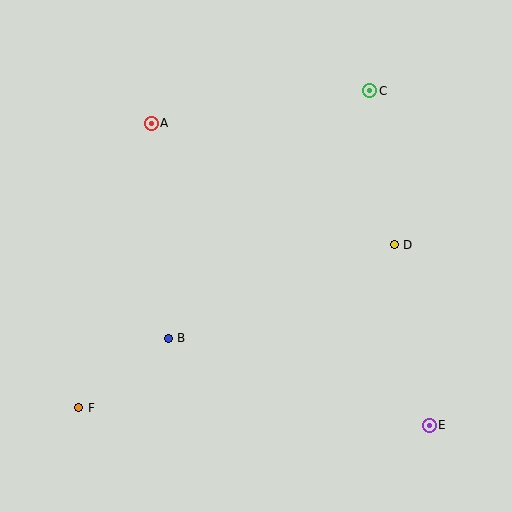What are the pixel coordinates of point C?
Point C is at (370, 91).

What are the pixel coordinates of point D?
Point D is at (394, 245).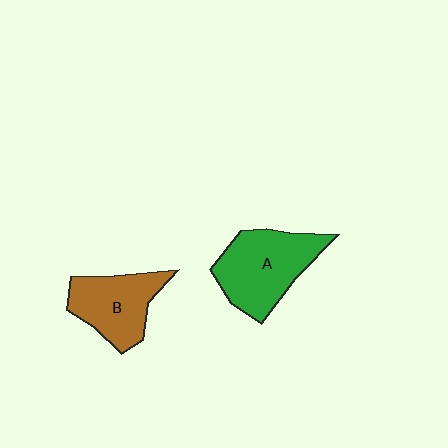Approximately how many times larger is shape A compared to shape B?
Approximately 1.2 times.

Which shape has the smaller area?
Shape B (brown).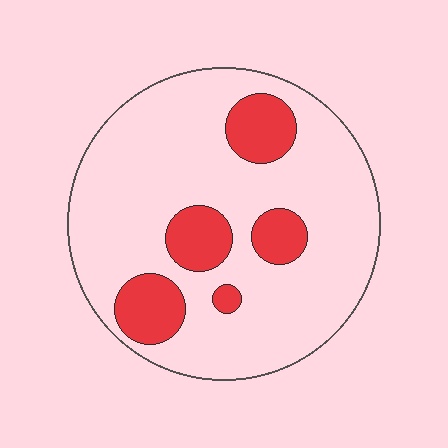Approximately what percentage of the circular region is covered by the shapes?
Approximately 20%.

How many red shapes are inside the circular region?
5.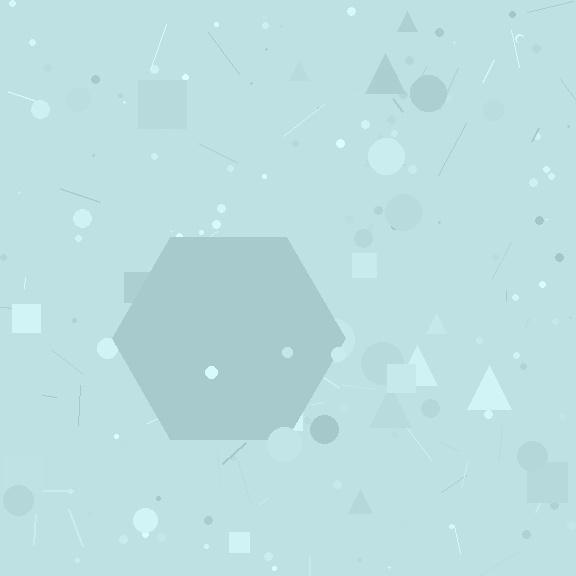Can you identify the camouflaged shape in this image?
The camouflaged shape is a hexagon.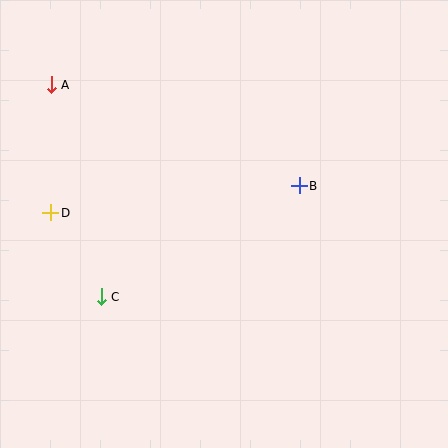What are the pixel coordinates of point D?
Point D is at (51, 213).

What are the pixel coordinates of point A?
Point A is at (51, 85).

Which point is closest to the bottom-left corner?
Point C is closest to the bottom-left corner.